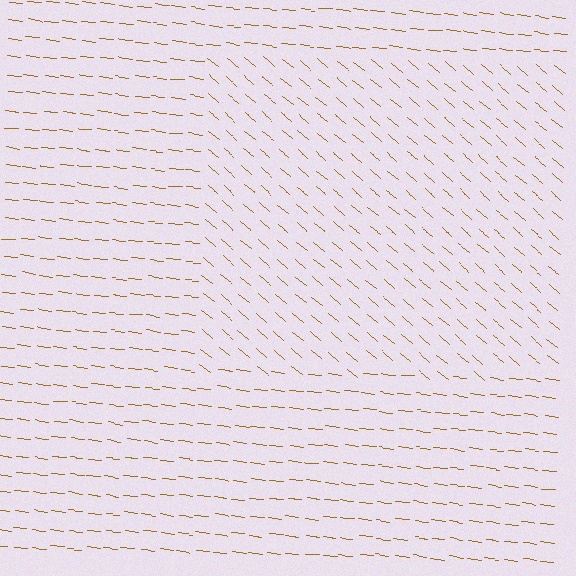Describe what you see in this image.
The image is filled with small brown line segments. A rectangle region in the image has lines oriented differently from the surrounding lines, creating a visible texture boundary.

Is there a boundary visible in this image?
Yes, there is a texture boundary formed by a change in line orientation.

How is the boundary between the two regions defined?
The boundary is defined purely by a change in line orientation (approximately 33 degrees difference). All lines are the same color and thickness.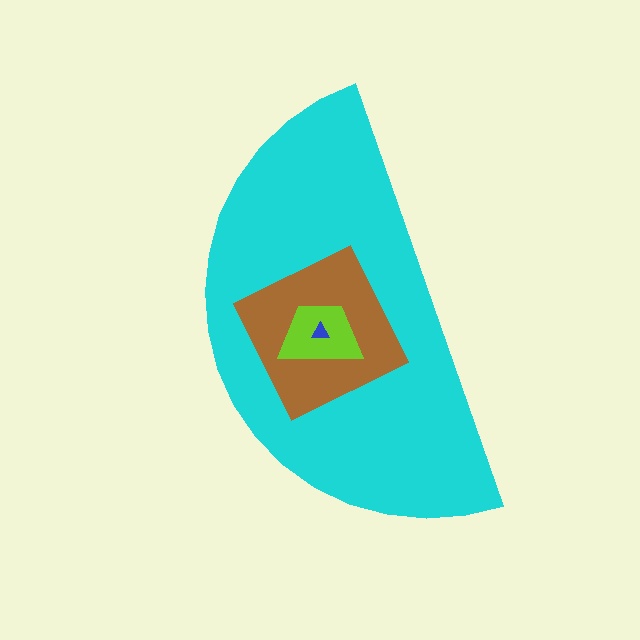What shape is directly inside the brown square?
The lime trapezoid.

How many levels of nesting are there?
4.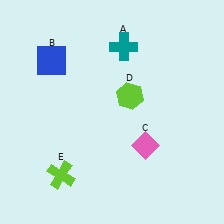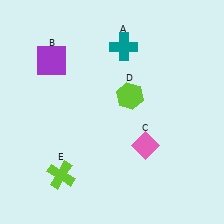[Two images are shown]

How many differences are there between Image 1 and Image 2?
There is 1 difference between the two images.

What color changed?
The square (B) changed from blue in Image 1 to purple in Image 2.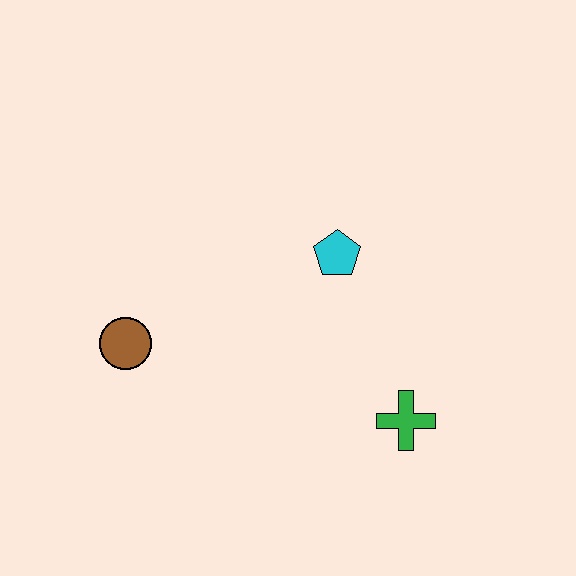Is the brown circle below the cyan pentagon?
Yes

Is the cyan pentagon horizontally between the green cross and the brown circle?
Yes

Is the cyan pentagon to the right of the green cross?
No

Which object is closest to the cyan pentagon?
The green cross is closest to the cyan pentagon.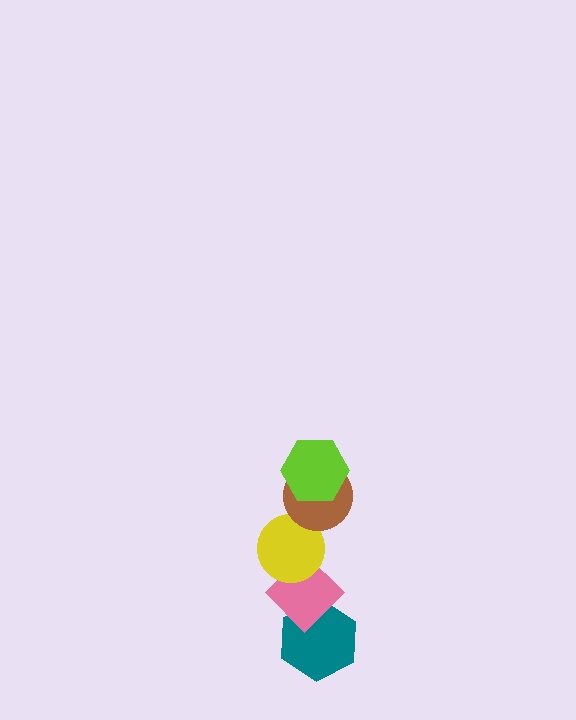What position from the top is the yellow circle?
The yellow circle is 3rd from the top.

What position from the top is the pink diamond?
The pink diamond is 4th from the top.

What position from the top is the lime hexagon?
The lime hexagon is 1st from the top.